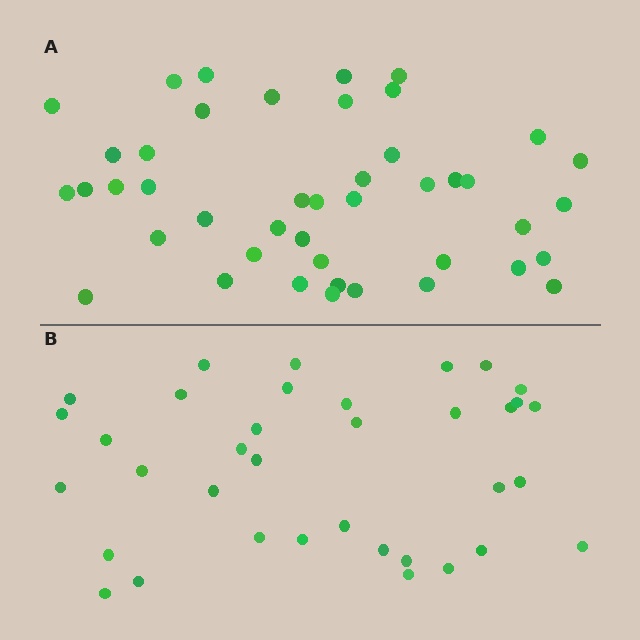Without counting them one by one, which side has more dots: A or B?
Region A (the top region) has more dots.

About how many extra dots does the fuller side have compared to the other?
Region A has roughly 8 or so more dots than region B.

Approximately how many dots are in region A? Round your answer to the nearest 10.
About 40 dots. (The exact count is 44, which rounds to 40.)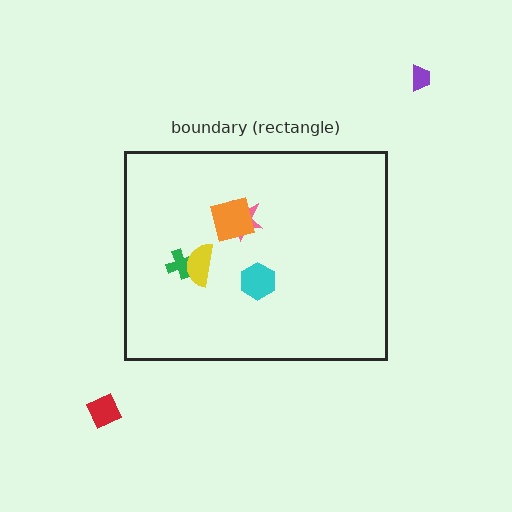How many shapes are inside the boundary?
5 inside, 2 outside.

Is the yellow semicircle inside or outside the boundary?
Inside.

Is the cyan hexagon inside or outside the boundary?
Inside.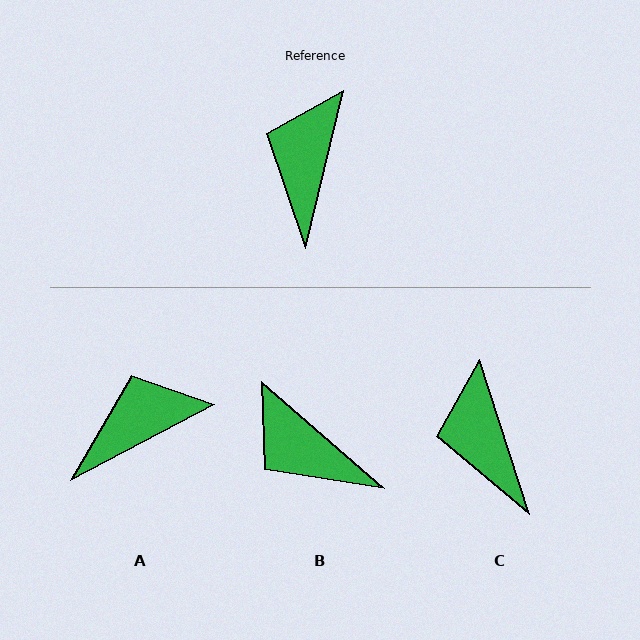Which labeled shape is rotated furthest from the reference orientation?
B, about 63 degrees away.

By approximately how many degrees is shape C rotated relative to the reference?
Approximately 31 degrees counter-clockwise.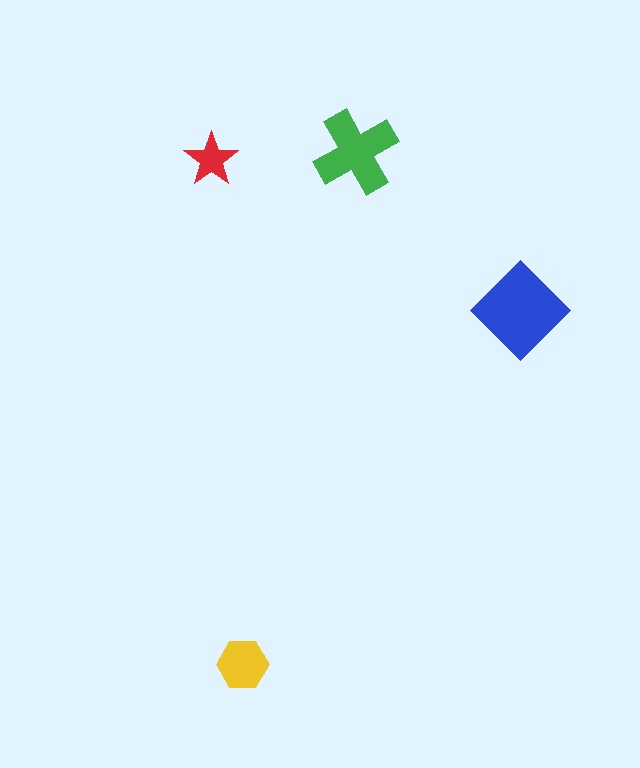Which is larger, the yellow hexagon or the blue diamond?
The blue diamond.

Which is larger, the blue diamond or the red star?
The blue diamond.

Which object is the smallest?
The red star.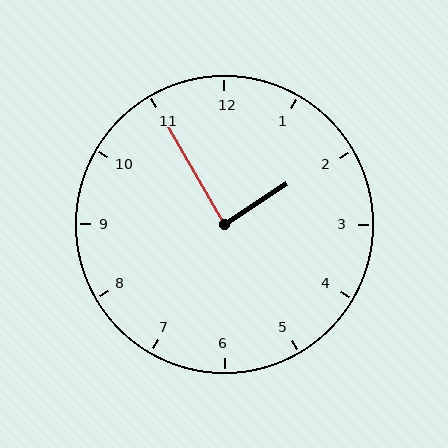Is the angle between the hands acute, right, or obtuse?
It is right.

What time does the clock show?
1:55.